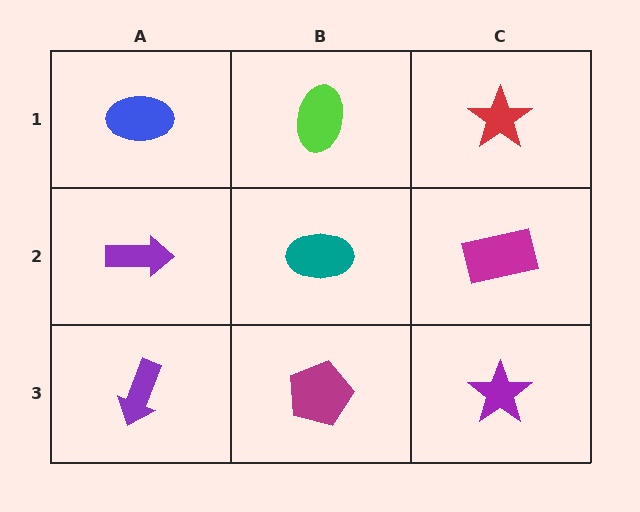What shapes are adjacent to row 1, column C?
A magenta rectangle (row 2, column C), a lime ellipse (row 1, column B).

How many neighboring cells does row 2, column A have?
3.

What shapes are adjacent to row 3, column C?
A magenta rectangle (row 2, column C), a magenta pentagon (row 3, column B).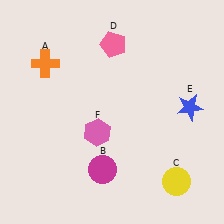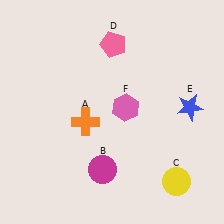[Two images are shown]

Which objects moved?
The objects that moved are: the orange cross (A), the pink hexagon (F).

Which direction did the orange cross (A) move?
The orange cross (A) moved down.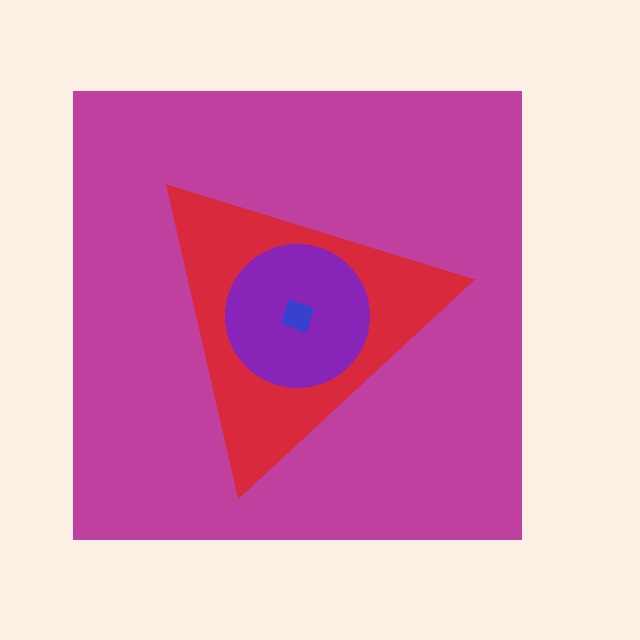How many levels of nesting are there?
4.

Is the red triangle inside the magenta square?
Yes.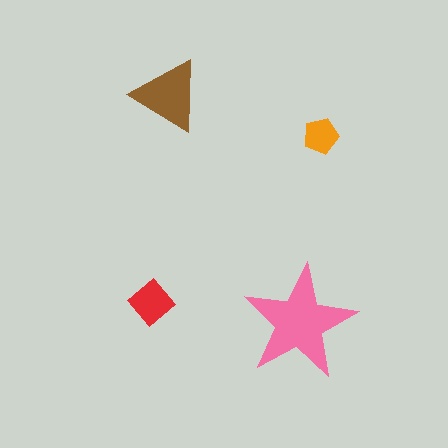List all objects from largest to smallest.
The pink star, the brown triangle, the red diamond, the orange pentagon.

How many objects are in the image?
There are 4 objects in the image.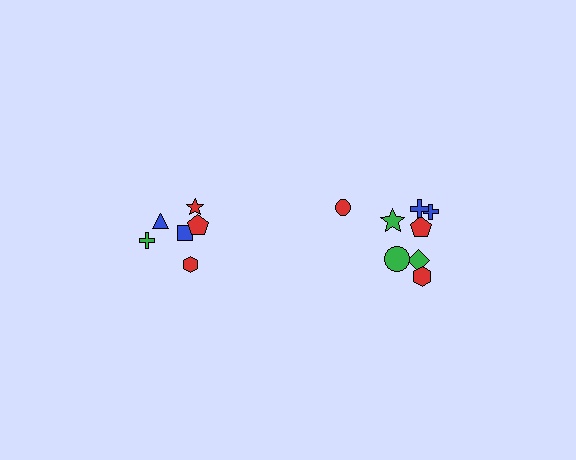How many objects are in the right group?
There are 8 objects.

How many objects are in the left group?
There are 6 objects.